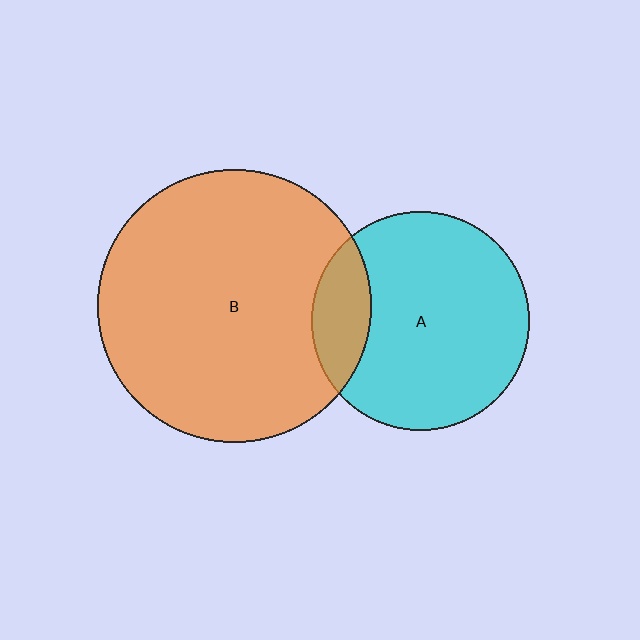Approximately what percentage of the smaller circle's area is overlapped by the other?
Approximately 15%.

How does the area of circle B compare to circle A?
Approximately 1.6 times.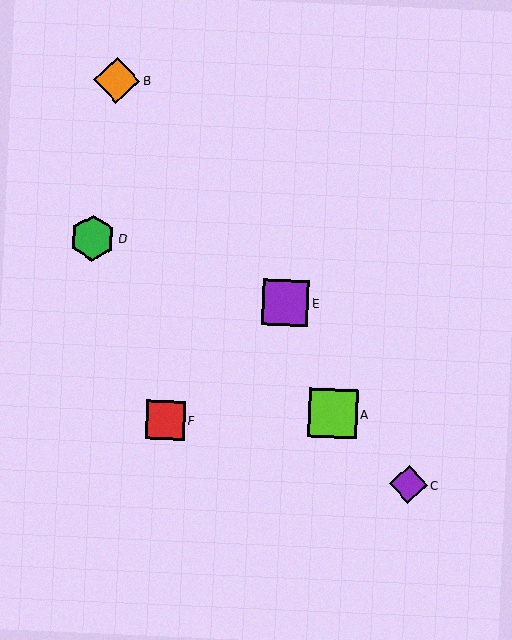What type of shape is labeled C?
Shape C is a purple diamond.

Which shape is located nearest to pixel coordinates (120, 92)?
The orange diamond (labeled B) at (117, 80) is nearest to that location.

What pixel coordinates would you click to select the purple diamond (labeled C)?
Click at (408, 485) to select the purple diamond C.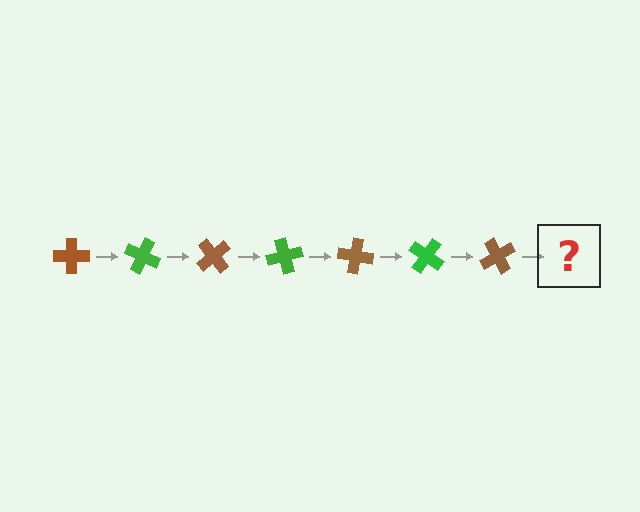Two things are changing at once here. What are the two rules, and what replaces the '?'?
The two rules are that it rotates 25 degrees each step and the color cycles through brown and green. The '?' should be a green cross, rotated 175 degrees from the start.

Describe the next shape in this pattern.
It should be a green cross, rotated 175 degrees from the start.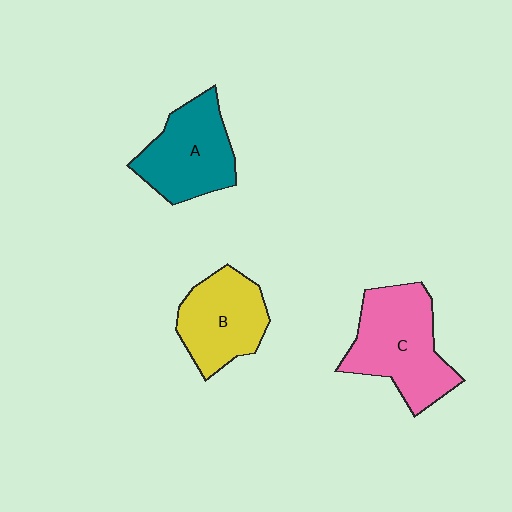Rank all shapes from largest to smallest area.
From largest to smallest: C (pink), A (teal), B (yellow).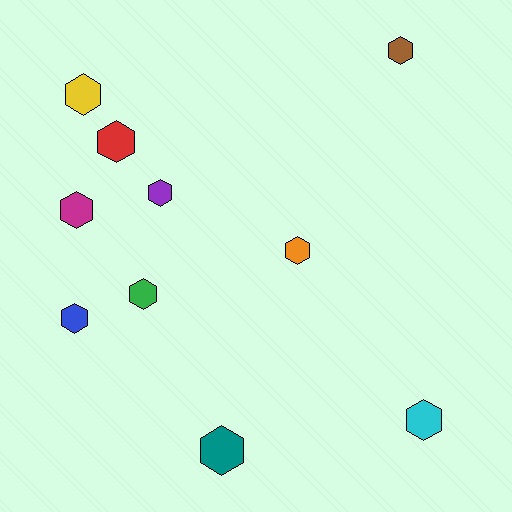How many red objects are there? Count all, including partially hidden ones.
There is 1 red object.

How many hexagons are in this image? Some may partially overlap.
There are 10 hexagons.